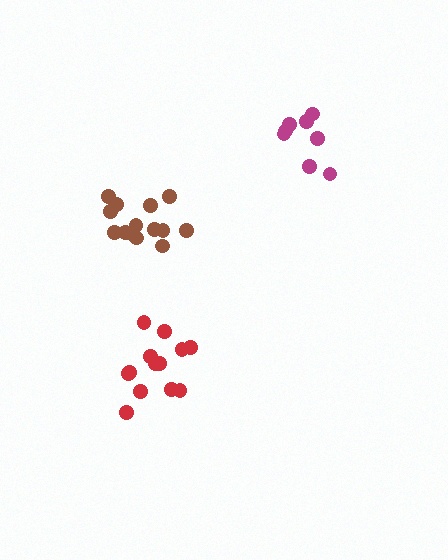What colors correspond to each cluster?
The clusters are colored: magenta, red, brown.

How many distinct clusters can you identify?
There are 3 distinct clusters.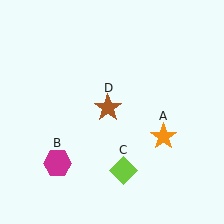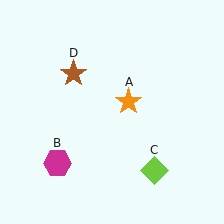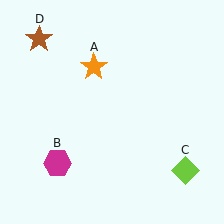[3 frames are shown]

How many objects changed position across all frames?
3 objects changed position: orange star (object A), lime diamond (object C), brown star (object D).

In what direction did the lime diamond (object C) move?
The lime diamond (object C) moved right.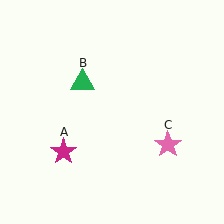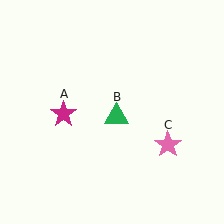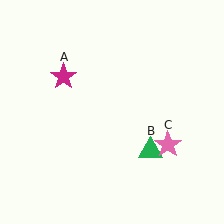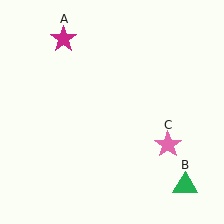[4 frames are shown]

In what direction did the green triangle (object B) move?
The green triangle (object B) moved down and to the right.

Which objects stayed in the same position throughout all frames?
Pink star (object C) remained stationary.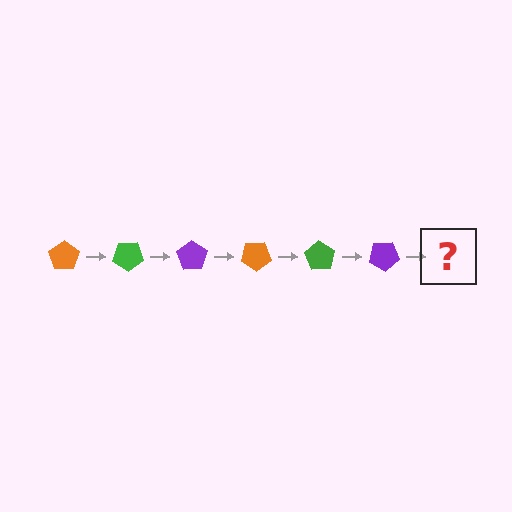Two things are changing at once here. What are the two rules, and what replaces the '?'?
The two rules are that it rotates 35 degrees each step and the color cycles through orange, green, and purple. The '?' should be an orange pentagon, rotated 210 degrees from the start.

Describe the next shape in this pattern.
It should be an orange pentagon, rotated 210 degrees from the start.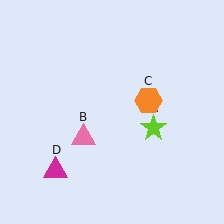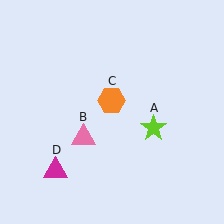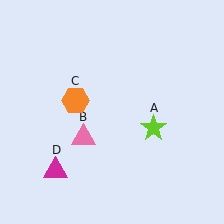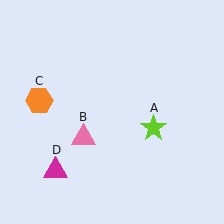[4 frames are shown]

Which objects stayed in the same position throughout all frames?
Lime star (object A) and pink triangle (object B) and magenta triangle (object D) remained stationary.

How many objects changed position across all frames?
1 object changed position: orange hexagon (object C).